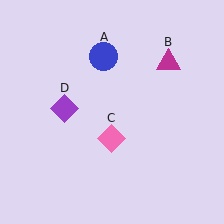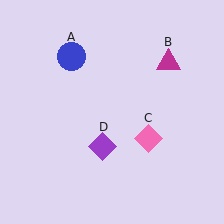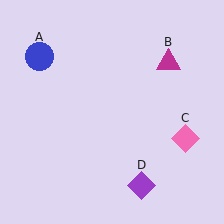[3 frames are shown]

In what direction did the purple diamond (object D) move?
The purple diamond (object D) moved down and to the right.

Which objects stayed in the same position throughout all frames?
Magenta triangle (object B) remained stationary.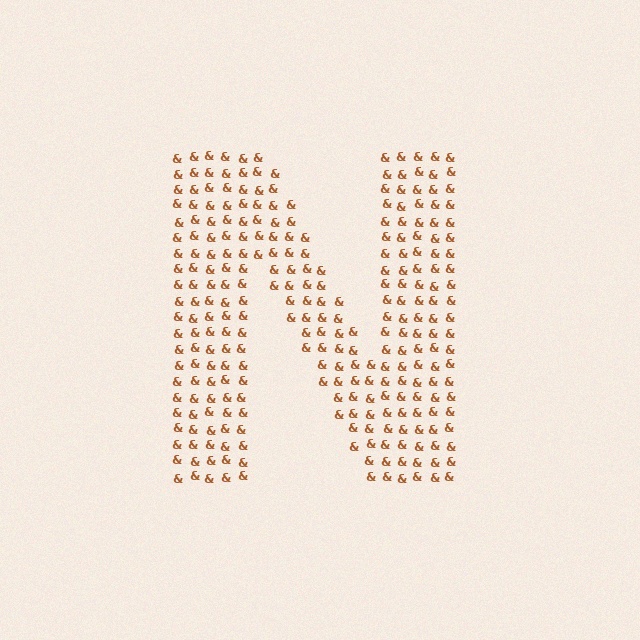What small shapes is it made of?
It is made of small ampersands.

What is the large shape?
The large shape is the letter N.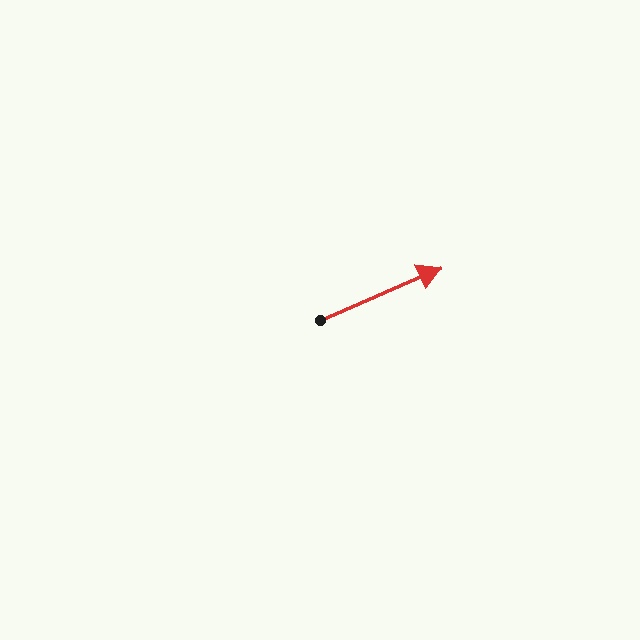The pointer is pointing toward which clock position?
Roughly 2 o'clock.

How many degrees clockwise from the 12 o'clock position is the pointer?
Approximately 67 degrees.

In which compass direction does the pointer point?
Northeast.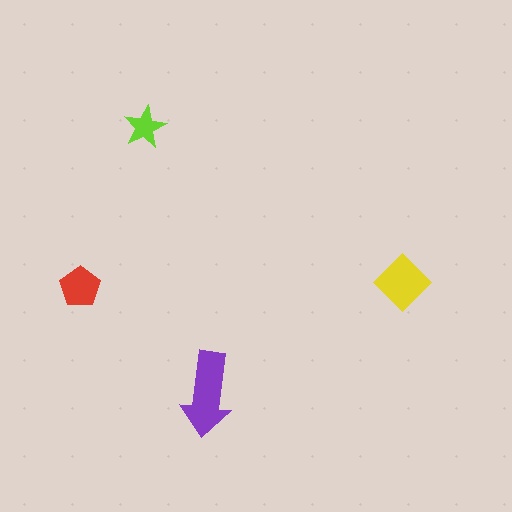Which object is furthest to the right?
The yellow diamond is rightmost.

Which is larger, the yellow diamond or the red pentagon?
The yellow diamond.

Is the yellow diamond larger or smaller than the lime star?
Larger.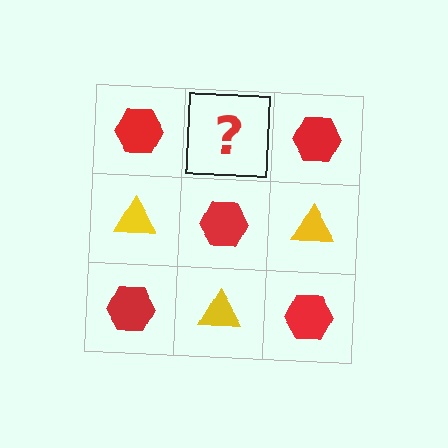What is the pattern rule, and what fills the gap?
The rule is that it alternates red hexagon and yellow triangle in a checkerboard pattern. The gap should be filled with a yellow triangle.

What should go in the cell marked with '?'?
The missing cell should contain a yellow triangle.